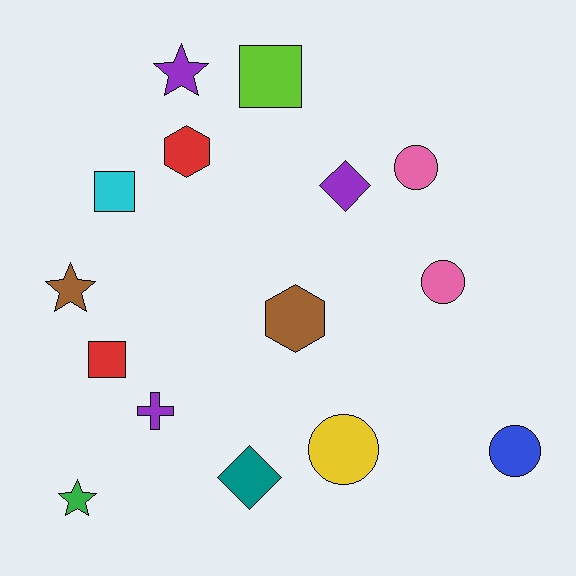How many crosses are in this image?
There is 1 cross.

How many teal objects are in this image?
There is 1 teal object.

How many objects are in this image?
There are 15 objects.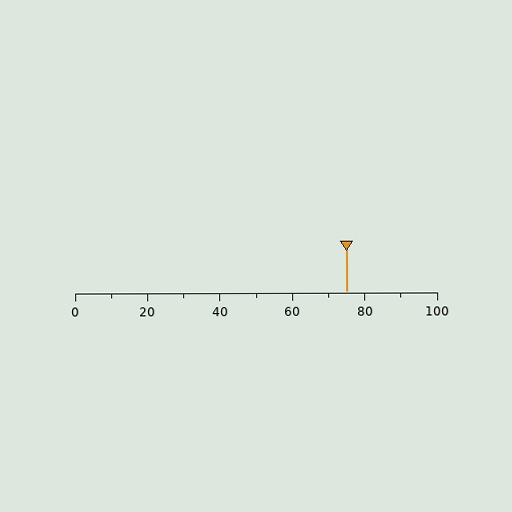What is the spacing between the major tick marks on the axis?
The major ticks are spaced 20 apart.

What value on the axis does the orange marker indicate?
The marker indicates approximately 75.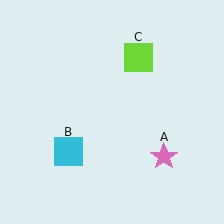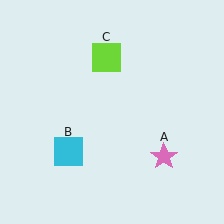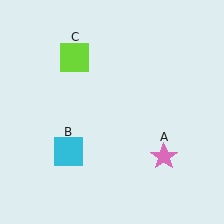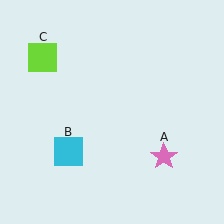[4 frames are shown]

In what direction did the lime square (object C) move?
The lime square (object C) moved left.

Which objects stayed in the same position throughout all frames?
Pink star (object A) and cyan square (object B) remained stationary.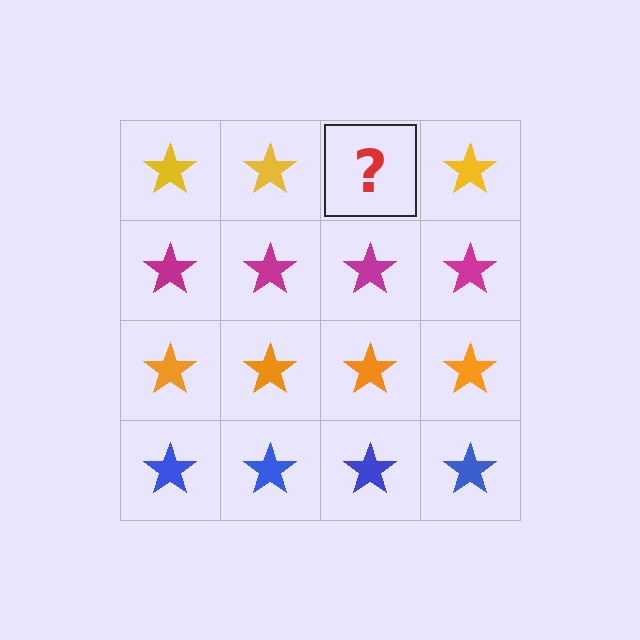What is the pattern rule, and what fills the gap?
The rule is that each row has a consistent color. The gap should be filled with a yellow star.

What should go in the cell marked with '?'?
The missing cell should contain a yellow star.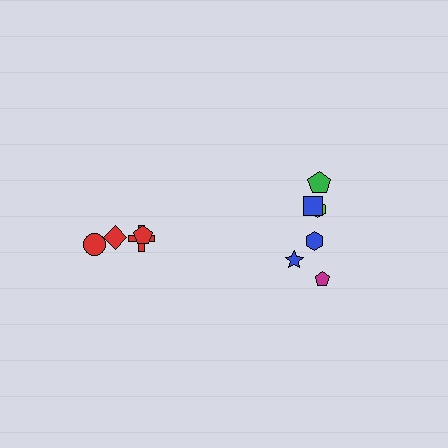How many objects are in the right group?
There are 6 objects.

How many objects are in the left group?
There are 4 objects.